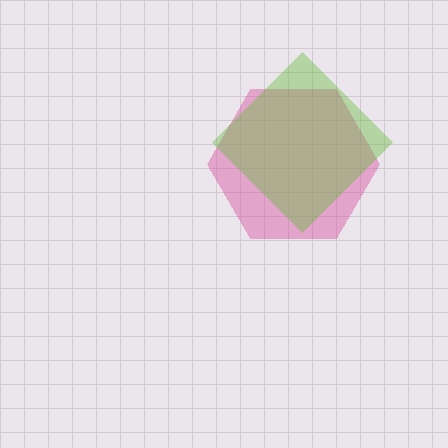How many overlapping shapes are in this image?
There are 2 overlapping shapes in the image.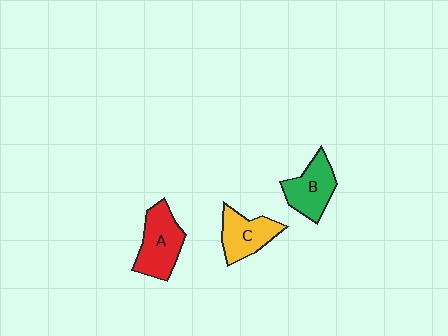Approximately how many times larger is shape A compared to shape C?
Approximately 1.2 times.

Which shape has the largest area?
Shape A (red).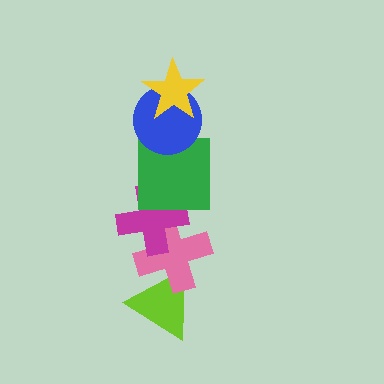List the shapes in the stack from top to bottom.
From top to bottom: the yellow star, the blue circle, the green square, the magenta cross, the pink cross, the lime triangle.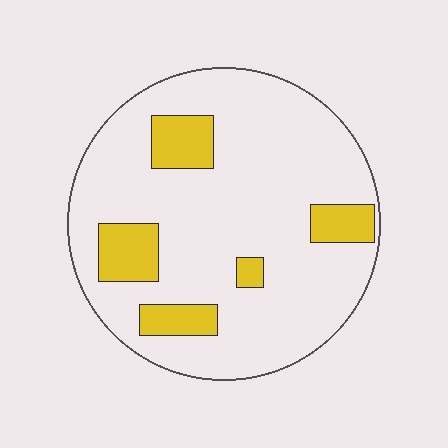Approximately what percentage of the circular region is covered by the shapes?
Approximately 15%.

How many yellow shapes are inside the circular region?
5.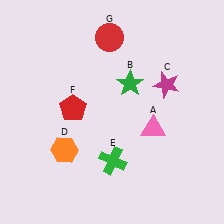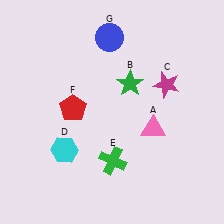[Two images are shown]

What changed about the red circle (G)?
In Image 1, G is red. In Image 2, it changed to blue.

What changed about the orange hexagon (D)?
In Image 1, D is orange. In Image 2, it changed to cyan.